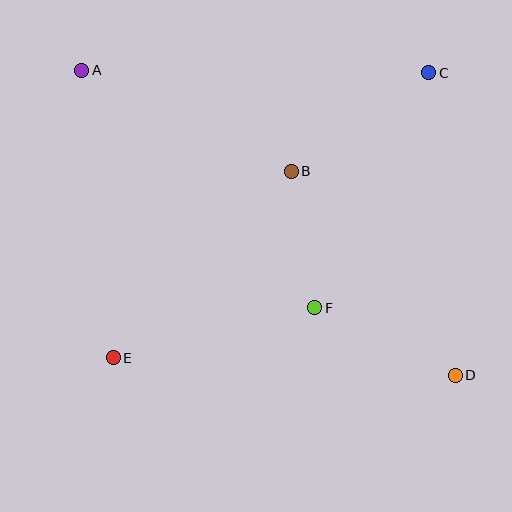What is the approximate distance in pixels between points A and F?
The distance between A and F is approximately 333 pixels.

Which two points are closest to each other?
Points B and F are closest to each other.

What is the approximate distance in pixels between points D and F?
The distance between D and F is approximately 156 pixels.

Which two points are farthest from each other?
Points A and D are farthest from each other.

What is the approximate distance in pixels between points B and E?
The distance between B and E is approximately 257 pixels.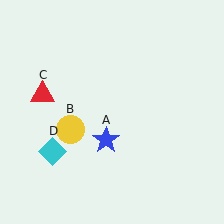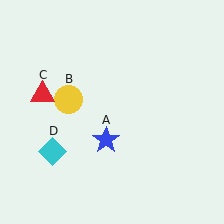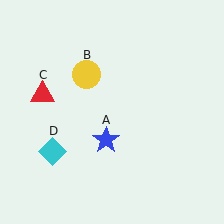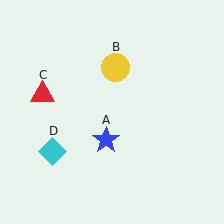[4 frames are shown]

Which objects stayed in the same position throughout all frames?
Blue star (object A) and red triangle (object C) and cyan diamond (object D) remained stationary.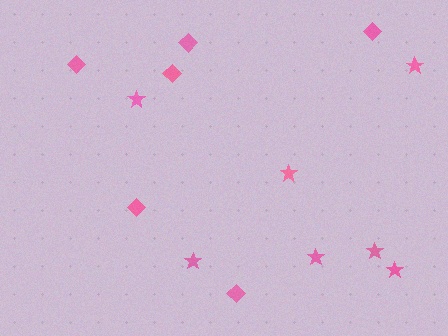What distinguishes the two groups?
There are 2 groups: one group of diamonds (6) and one group of stars (7).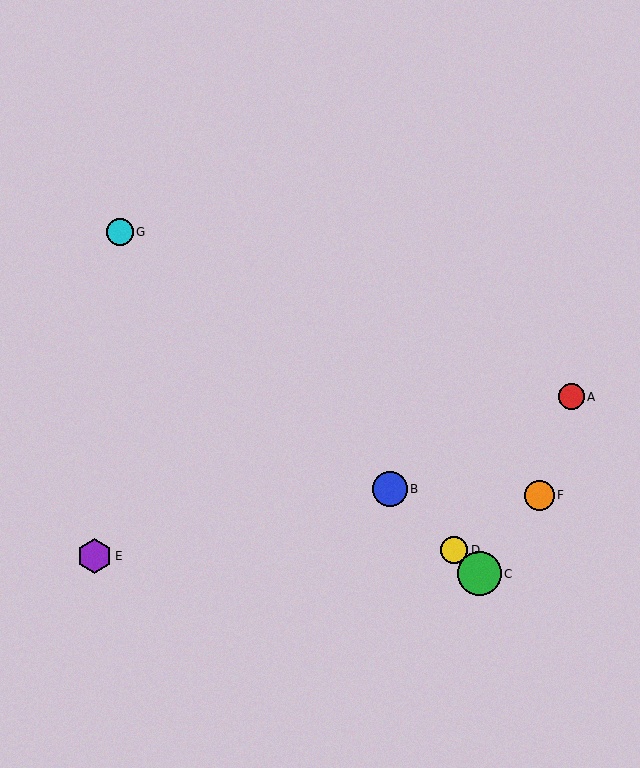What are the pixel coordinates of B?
Object B is at (390, 489).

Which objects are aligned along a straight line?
Objects B, C, D, G are aligned along a straight line.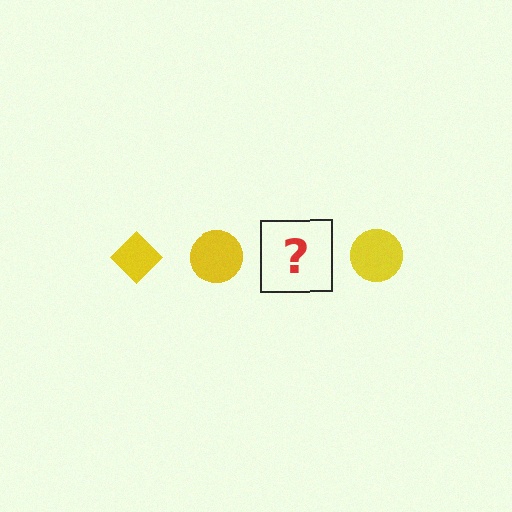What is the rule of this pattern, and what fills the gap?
The rule is that the pattern cycles through diamond, circle shapes in yellow. The gap should be filled with a yellow diamond.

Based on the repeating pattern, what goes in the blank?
The blank should be a yellow diamond.